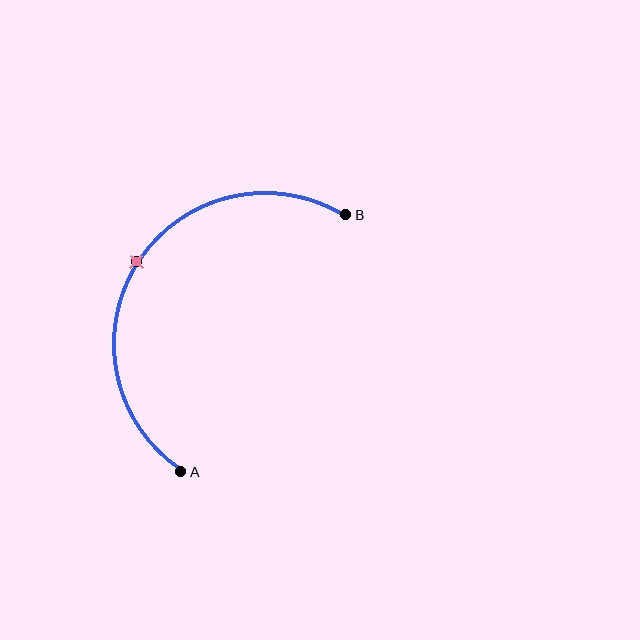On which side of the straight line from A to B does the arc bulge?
The arc bulges to the left of the straight line connecting A and B.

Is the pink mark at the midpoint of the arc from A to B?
Yes. The pink mark lies on the arc at equal arc-length from both A and B — it is the arc midpoint.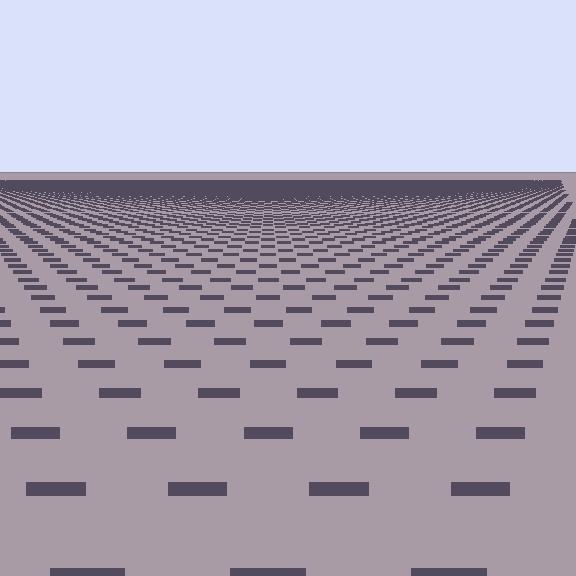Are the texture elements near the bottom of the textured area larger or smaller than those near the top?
Larger. Near the bottom, elements are closer to the viewer and appear at a bigger on-screen size.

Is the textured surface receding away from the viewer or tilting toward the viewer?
The surface is receding away from the viewer. Texture elements get smaller and denser toward the top.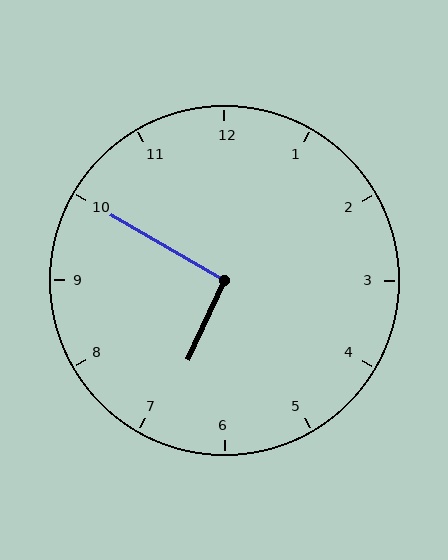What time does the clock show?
6:50.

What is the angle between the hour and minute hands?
Approximately 95 degrees.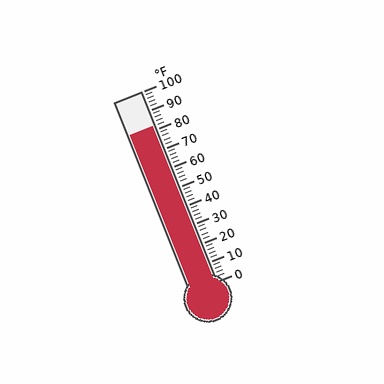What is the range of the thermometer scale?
The thermometer scale ranges from 0°F to 100°F.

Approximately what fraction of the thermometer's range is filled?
The thermometer is filled to approximately 80% of its range.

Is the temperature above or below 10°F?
The temperature is above 10°F.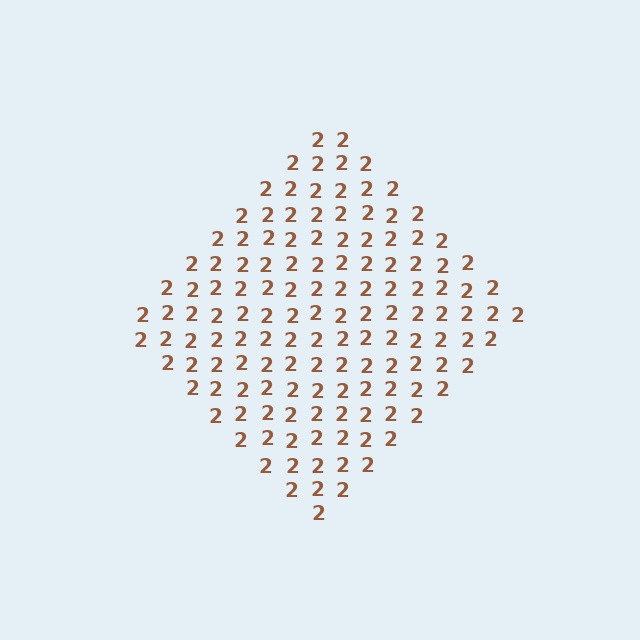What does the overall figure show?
The overall figure shows a diamond.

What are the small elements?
The small elements are digit 2's.